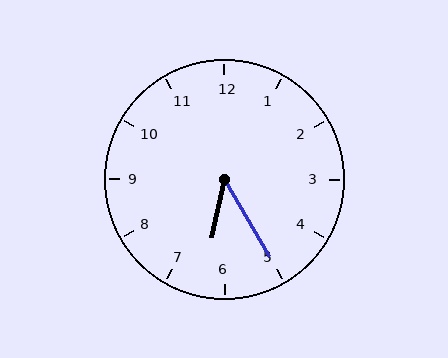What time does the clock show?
6:25.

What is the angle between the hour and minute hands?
Approximately 42 degrees.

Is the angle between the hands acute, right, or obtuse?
It is acute.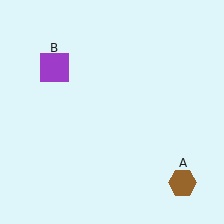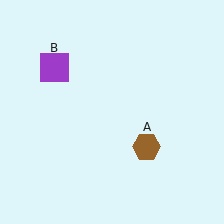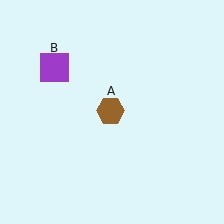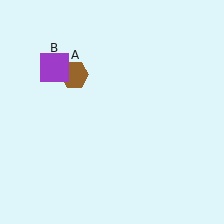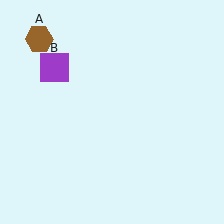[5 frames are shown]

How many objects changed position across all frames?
1 object changed position: brown hexagon (object A).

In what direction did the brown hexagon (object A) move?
The brown hexagon (object A) moved up and to the left.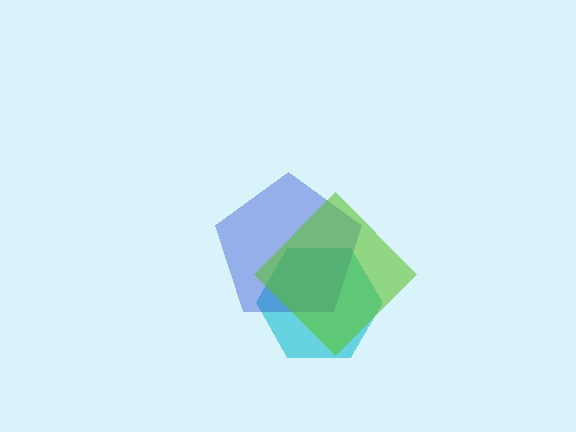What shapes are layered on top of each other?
The layered shapes are: a cyan hexagon, a blue pentagon, a lime diamond.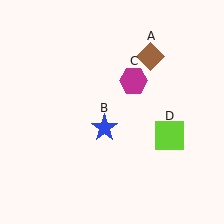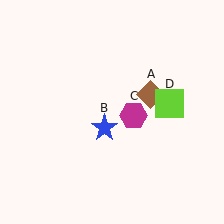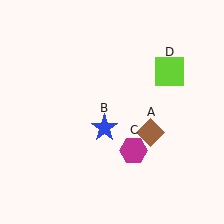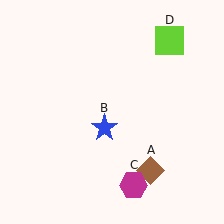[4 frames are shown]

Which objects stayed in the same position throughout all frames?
Blue star (object B) remained stationary.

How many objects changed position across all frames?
3 objects changed position: brown diamond (object A), magenta hexagon (object C), lime square (object D).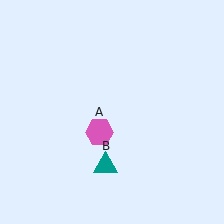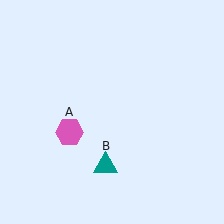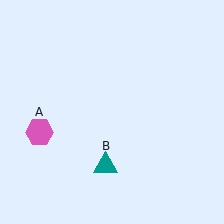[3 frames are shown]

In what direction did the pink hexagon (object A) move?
The pink hexagon (object A) moved left.